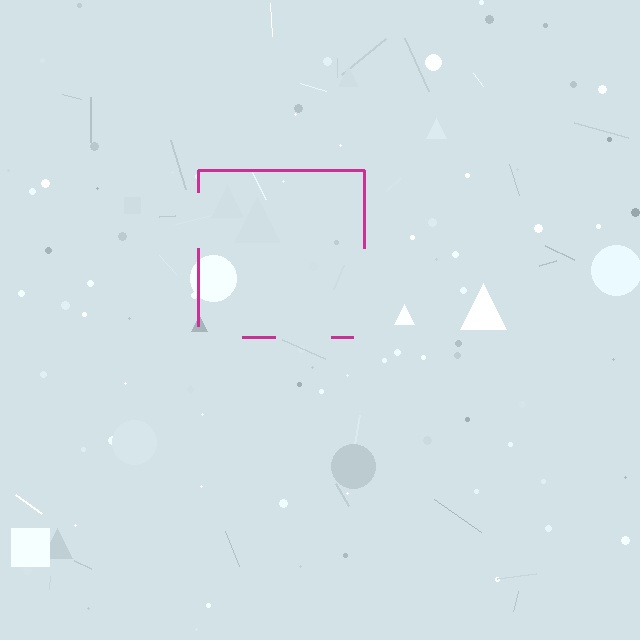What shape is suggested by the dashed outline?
The dashed outline suggests a square.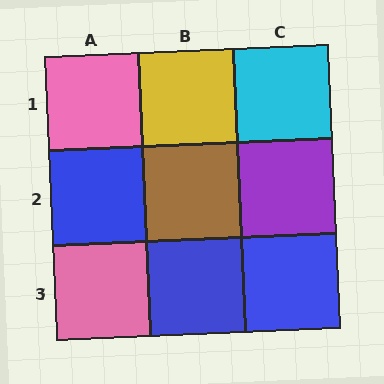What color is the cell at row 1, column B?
Yellow.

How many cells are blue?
3 cells are blue.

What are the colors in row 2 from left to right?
Blue, brown, purple.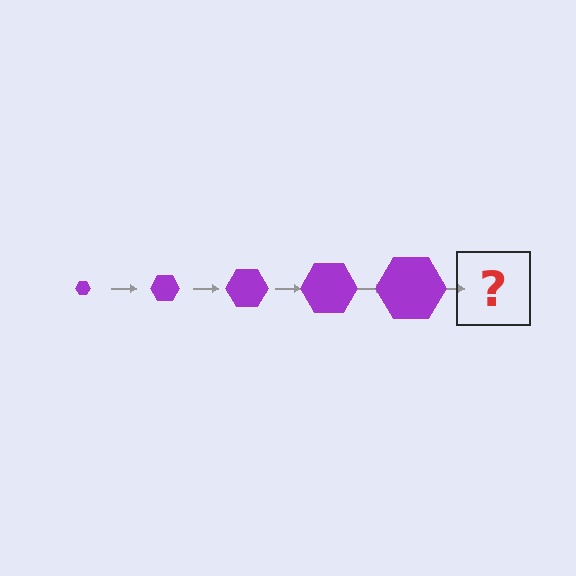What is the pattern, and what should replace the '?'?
The pattern is that the hexagon gets progressively larger each step. The '?' should be a purple hexagon, larger than the previous one.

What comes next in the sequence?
The next element should be a purple hexagon, larger than the previous one.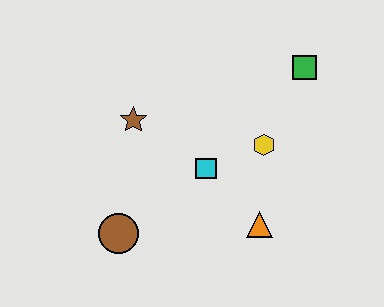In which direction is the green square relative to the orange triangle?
The green square is above the orange triangle.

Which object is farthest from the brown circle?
The green square is farthest from the brown circle.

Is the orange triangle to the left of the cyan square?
No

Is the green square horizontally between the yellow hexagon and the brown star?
No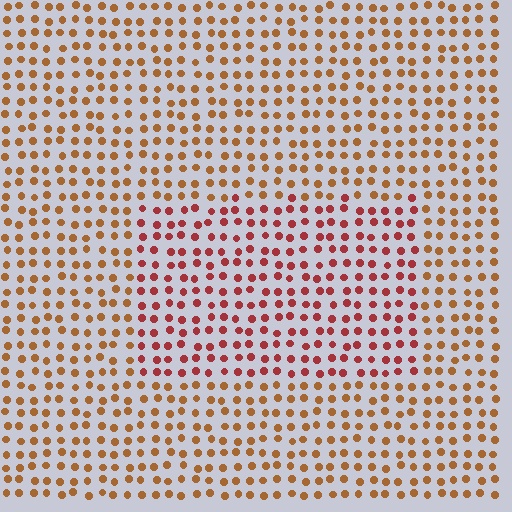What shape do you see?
I see a rectangle.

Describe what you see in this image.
The image is filled with small brown elements in a uniform arrangement. A rectangle-shaped region is visible where the elements are tinted to a slightly different hue, forming a subtle color boundary.